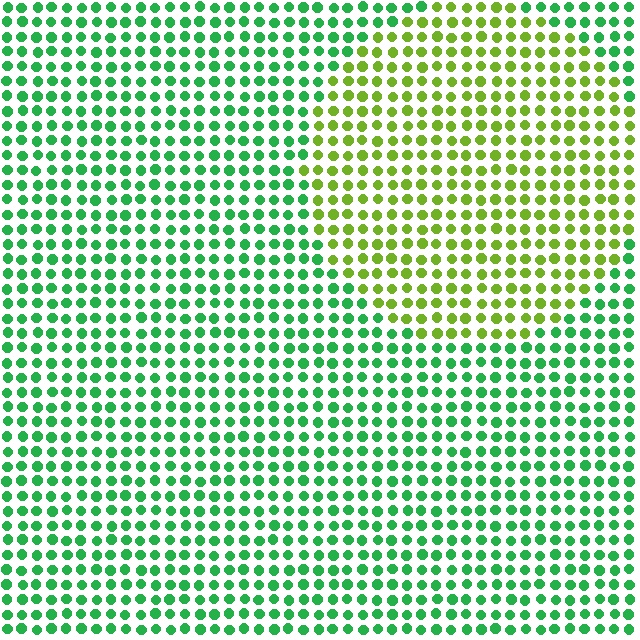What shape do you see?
I see a circle.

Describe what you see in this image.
The image is filled with small green elements in a uniform arrangement. A circle-shaped region is visible where the elements are tinted to a slightly different hue, forming a subtle color boundary.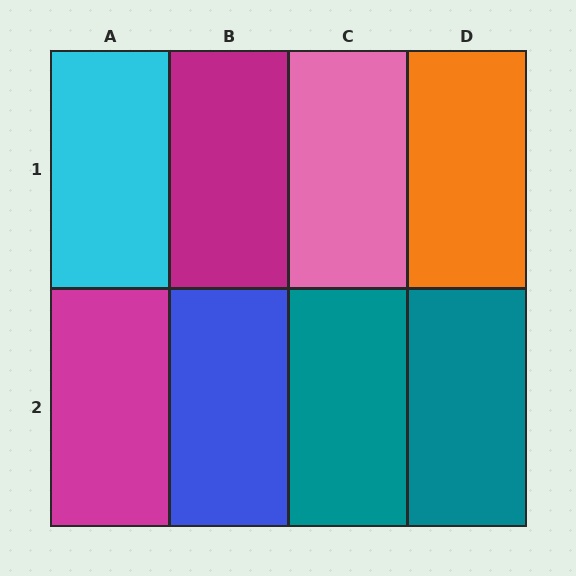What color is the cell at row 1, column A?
Cyan.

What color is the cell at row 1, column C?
Pink.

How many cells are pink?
1 cell is pink.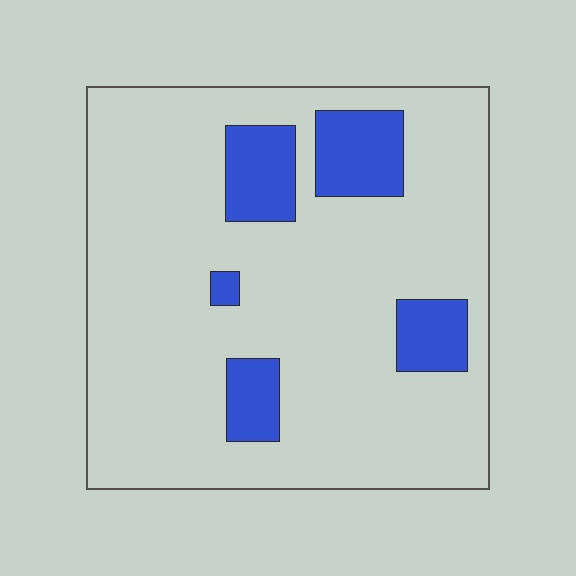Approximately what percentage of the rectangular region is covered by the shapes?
Approximately 15%.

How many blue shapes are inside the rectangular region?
5.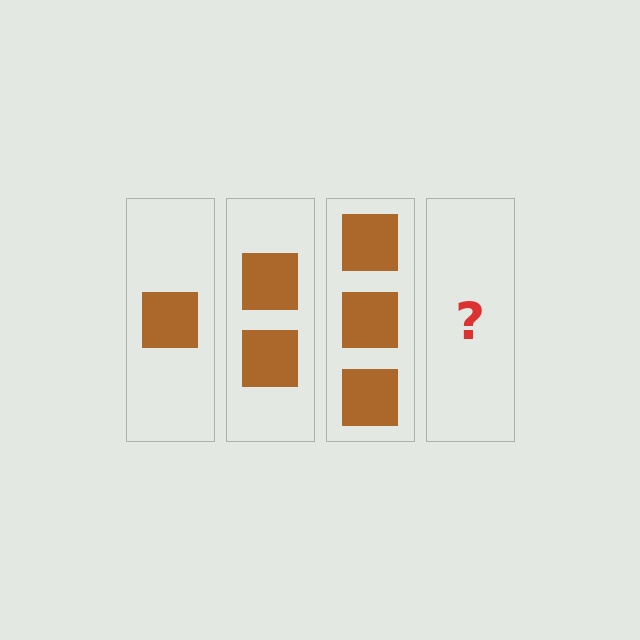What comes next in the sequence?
The next element should be 4 squares.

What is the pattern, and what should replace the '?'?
The pattern is that each step adds one more square. The '?' should be 4 squares.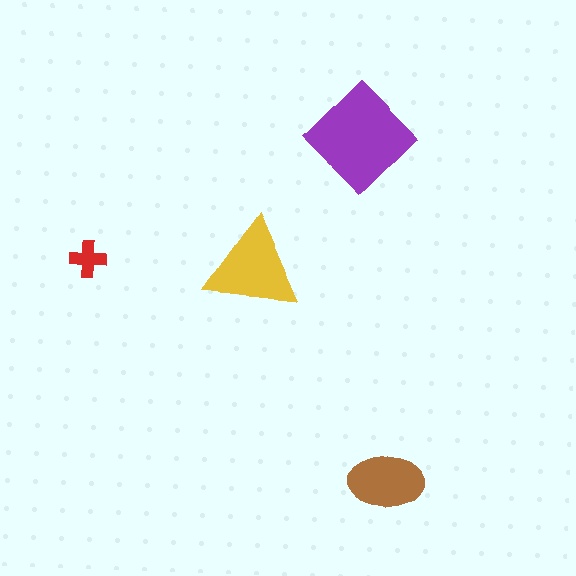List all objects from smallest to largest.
The red cross, the brown ellipse, the yellow triangle, the purple diamond.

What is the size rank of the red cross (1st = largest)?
4th.